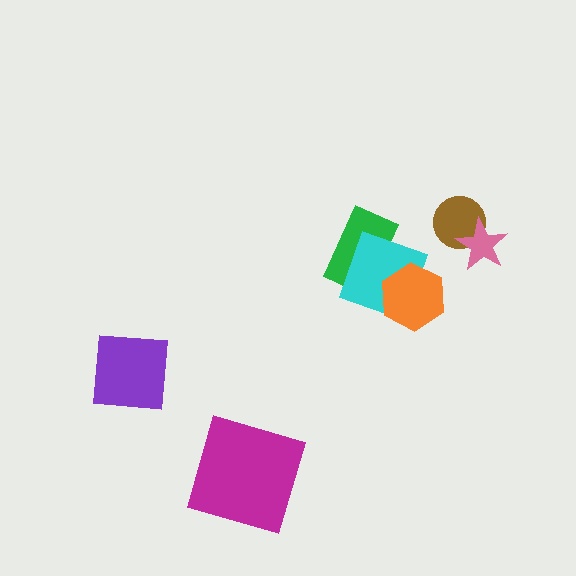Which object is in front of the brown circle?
The pink star is in front of the brown circle.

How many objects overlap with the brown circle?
1 object overlaps with the brown circle.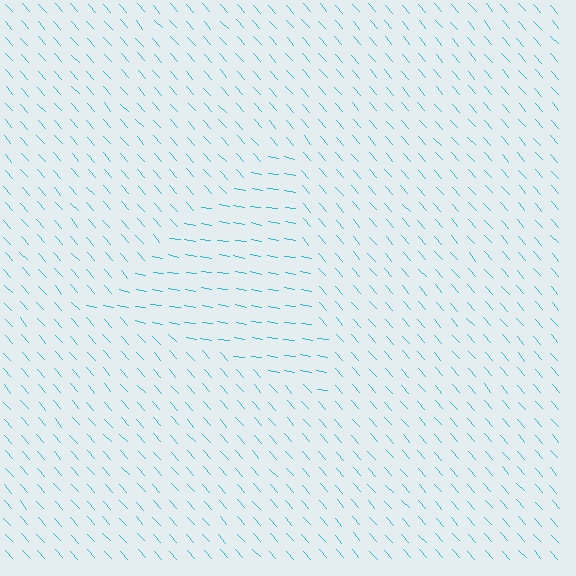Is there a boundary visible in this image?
Yes, there is a texture boundary formed by a change in line orientation.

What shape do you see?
I see a triangle.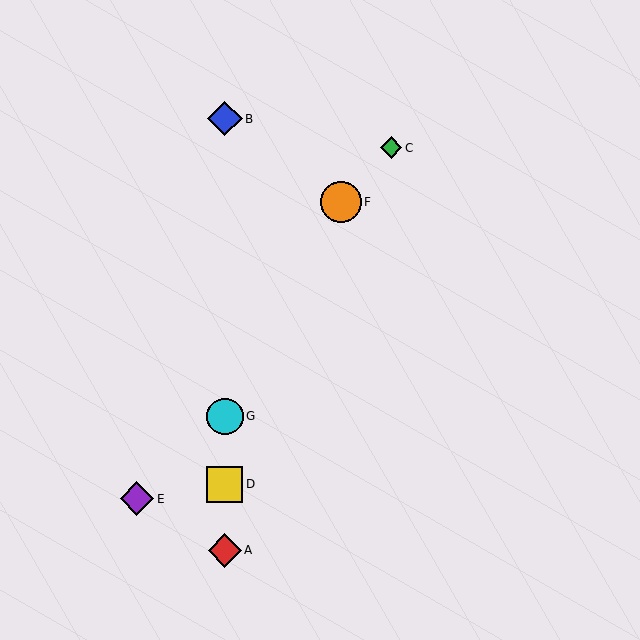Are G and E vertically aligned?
No, G is at x≈225 and E is at x≈137.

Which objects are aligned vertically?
Objects A, B, D, G are aligned vertically.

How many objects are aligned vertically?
4 objects (A, B, D, G) are aligned vertically.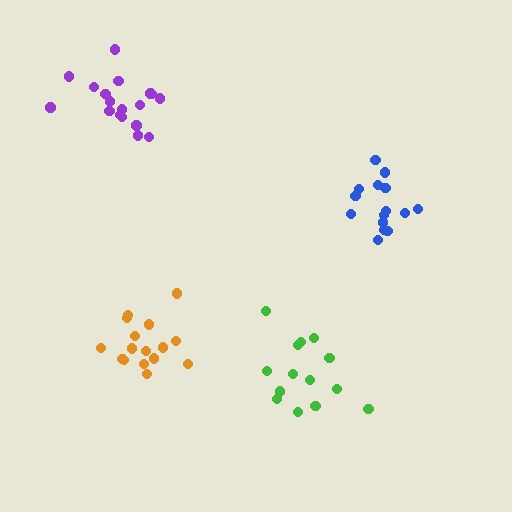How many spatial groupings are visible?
There are 4 spatial groupings.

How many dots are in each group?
Group 1: 16 dots, Group 2: 14 dots, Group 3: 18 dots, Group 4: 15 dots (63 total).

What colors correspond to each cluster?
The clusters are colored: orange, green, purple, blue.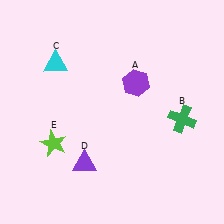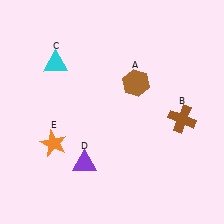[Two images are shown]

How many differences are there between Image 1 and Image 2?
There are 3 differences between the two images.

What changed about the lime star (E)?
In Image 1, E is lime. In Image 2, it changed to orange.